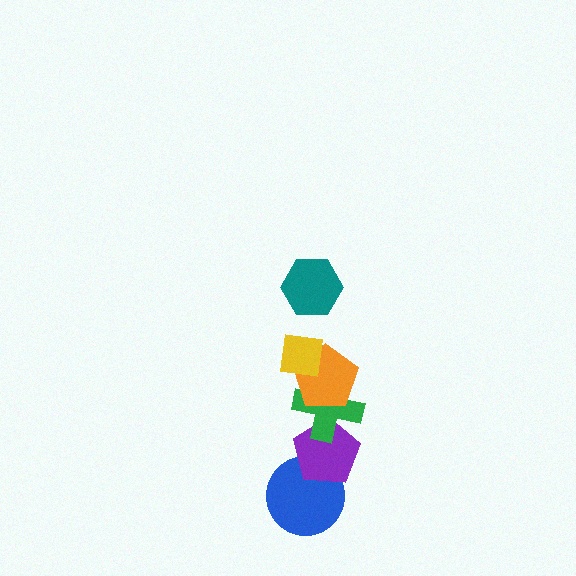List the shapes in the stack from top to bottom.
From top to bottom: the teal hexagon, the yellow square, the orange pentagon, the green cross, the purple pentagon, the blue circle.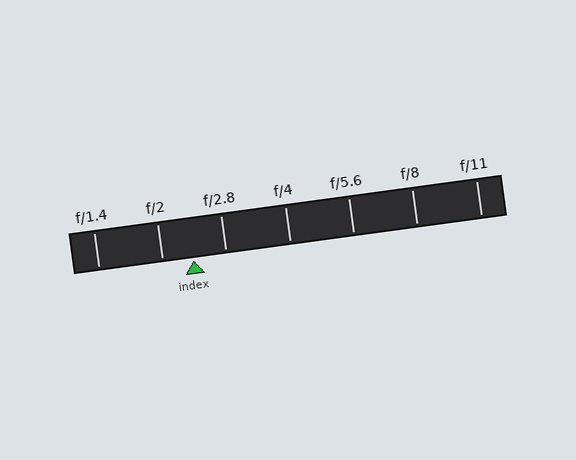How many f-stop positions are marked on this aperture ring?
There are 7 f-stop positions marked.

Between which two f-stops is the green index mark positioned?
The index mark is between f/2 and f/2.8.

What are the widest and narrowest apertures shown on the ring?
The widest aperture shown is f/1.4 and the narrowest is f/11.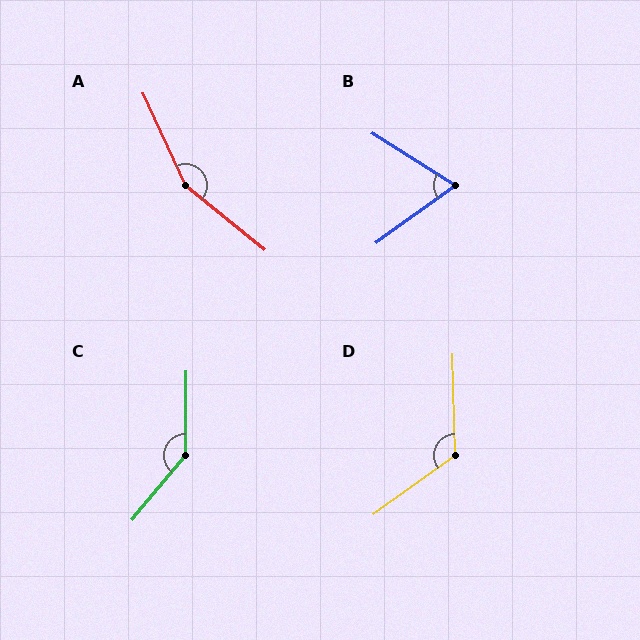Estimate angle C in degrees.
Approximately 141 degrees.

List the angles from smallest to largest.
B (68°), D (124°), C (141°), A (154°).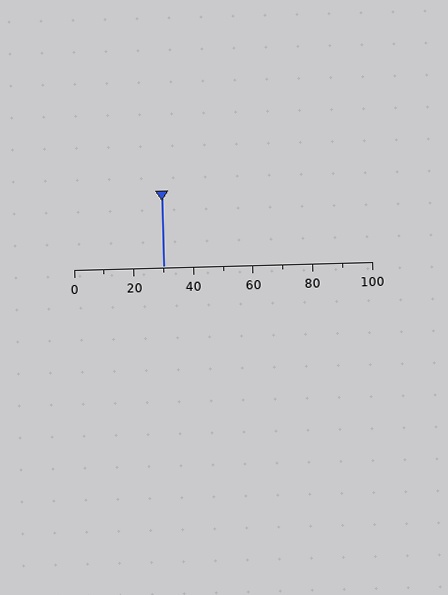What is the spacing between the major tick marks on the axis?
The major ticks are spaced 20 apart.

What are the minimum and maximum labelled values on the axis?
The axis runs from 0 to 100.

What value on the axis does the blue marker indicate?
The marker indicates approximately 30.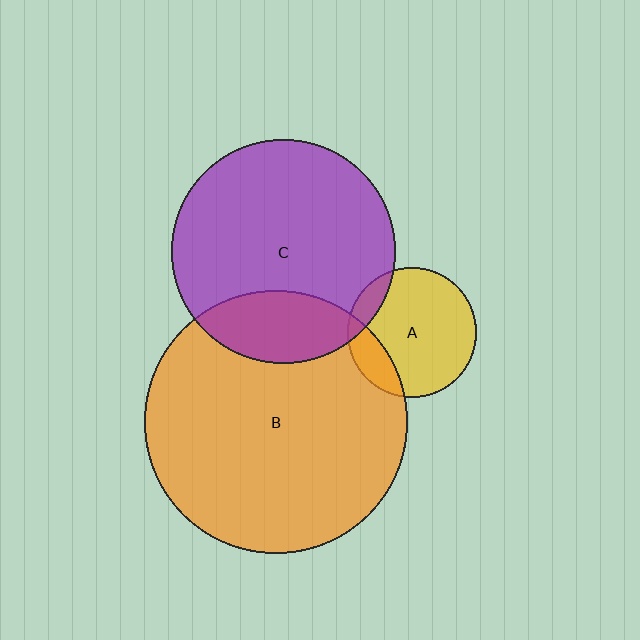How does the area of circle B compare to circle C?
Approximately 1.4 times.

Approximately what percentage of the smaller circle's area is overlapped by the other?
Approximately 15%.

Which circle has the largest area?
Circle B (orange).